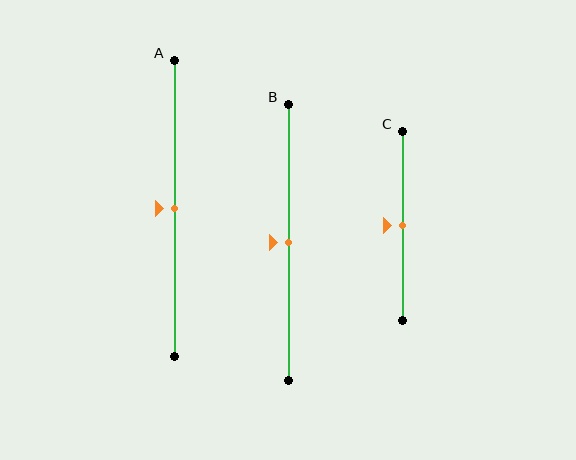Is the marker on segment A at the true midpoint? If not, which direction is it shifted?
Yes, the marker on segment A is at the true midpoint.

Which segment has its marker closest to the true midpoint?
Segment A has its marker closest to the true midpoint.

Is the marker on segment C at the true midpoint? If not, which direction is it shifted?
Yes, the marker on segment C is at the true midpoint.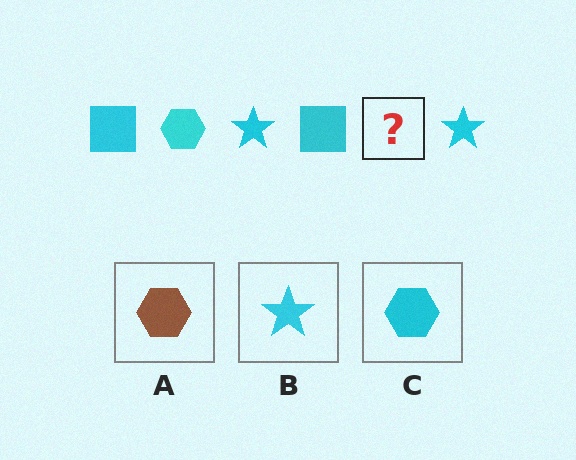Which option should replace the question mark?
Option C.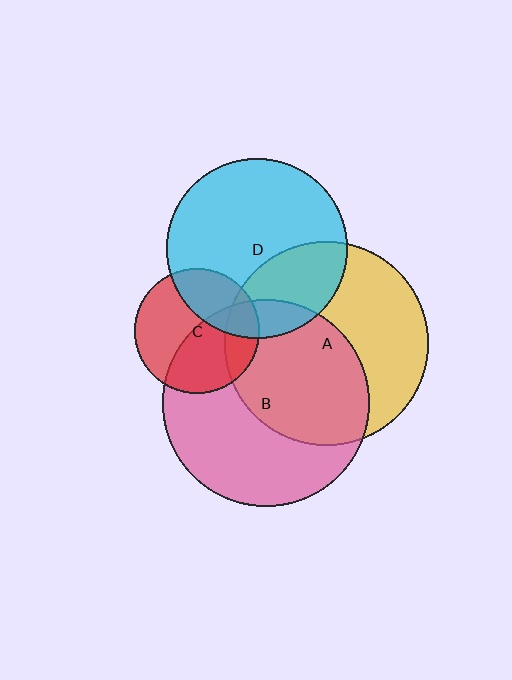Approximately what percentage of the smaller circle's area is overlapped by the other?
Approximately 30%.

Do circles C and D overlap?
Yes.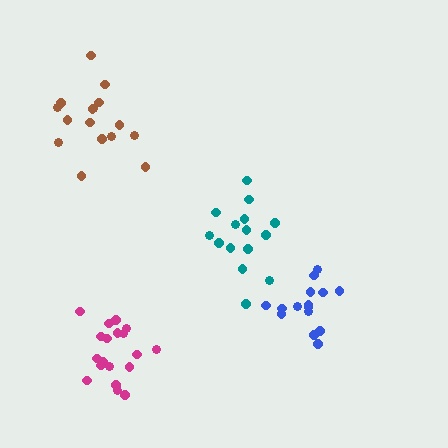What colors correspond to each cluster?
The clusters are colored: blue, teal, brown, magenta.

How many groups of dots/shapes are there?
There are 4 groups.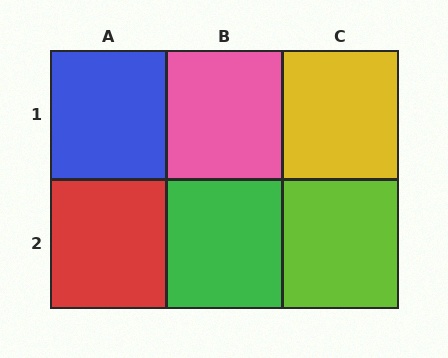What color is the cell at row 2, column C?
Lime.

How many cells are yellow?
1 cell is yellow.